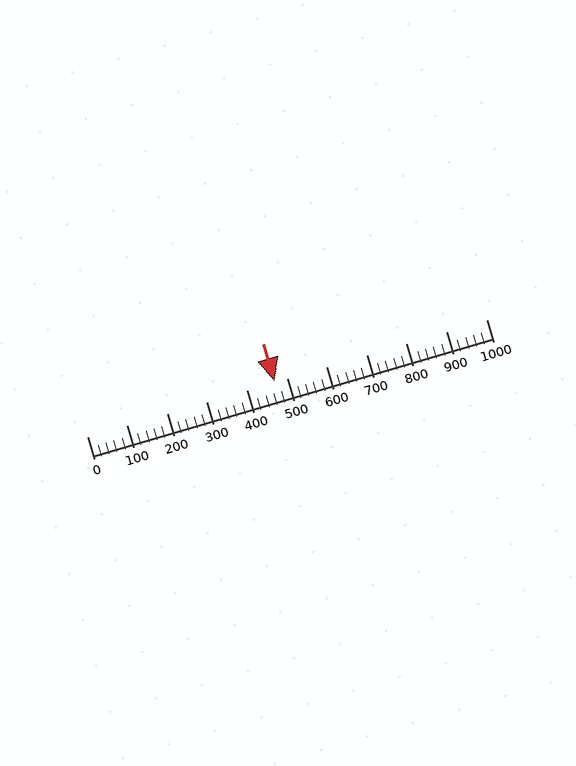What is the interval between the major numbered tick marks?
The major tick marks are spaced 100 units apart.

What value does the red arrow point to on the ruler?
The red arrow points to approximately 470.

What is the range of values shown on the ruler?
The ruler shows values from 0 to 1000.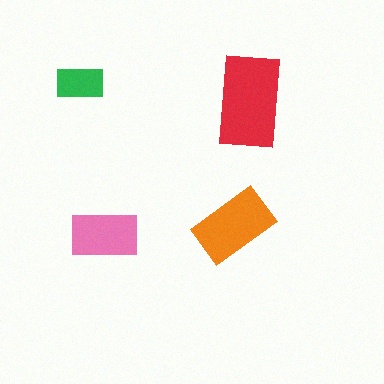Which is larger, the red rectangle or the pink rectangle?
The red one.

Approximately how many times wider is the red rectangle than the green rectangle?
About 2 times wider.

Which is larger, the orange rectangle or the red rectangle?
The red one.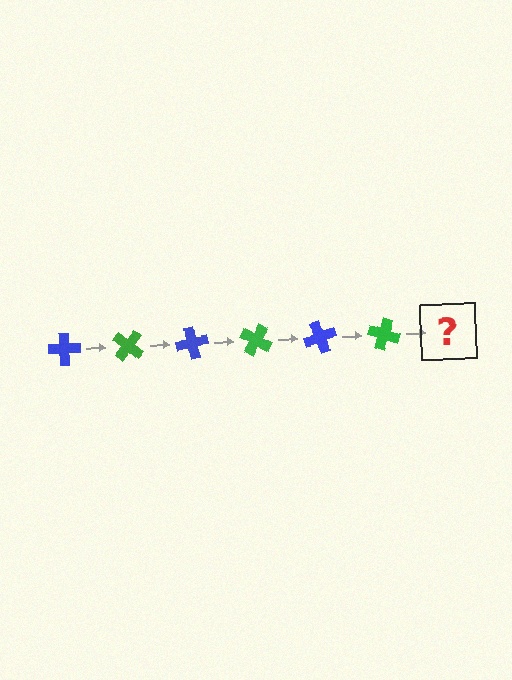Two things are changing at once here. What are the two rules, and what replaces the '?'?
The two rules are that it rotates 40 degrees each step and the color cycles through blue and green. The '?' should be a blue cross, rotated 240 degrees from the start.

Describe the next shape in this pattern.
It should be a blue cross, rotated 240 degrees from the start.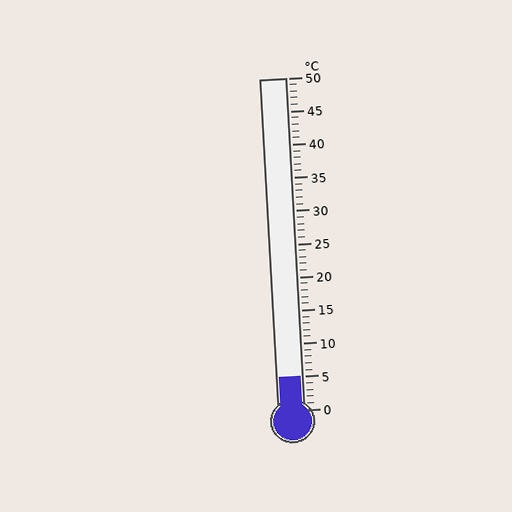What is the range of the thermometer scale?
The thermometer scale ranges from 0°C to 50°C.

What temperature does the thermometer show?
The thermometer shows approximately 5°C.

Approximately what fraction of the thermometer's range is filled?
The thermometer is filled to approximately 10% of its range.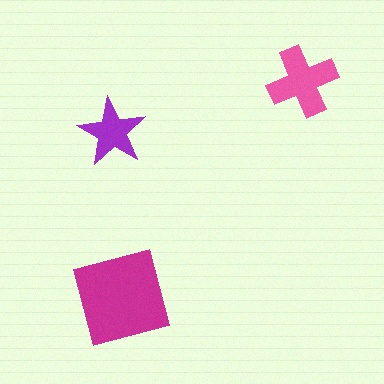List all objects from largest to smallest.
The magenta square, the pink cross, the purple star.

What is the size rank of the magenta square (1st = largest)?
1st.